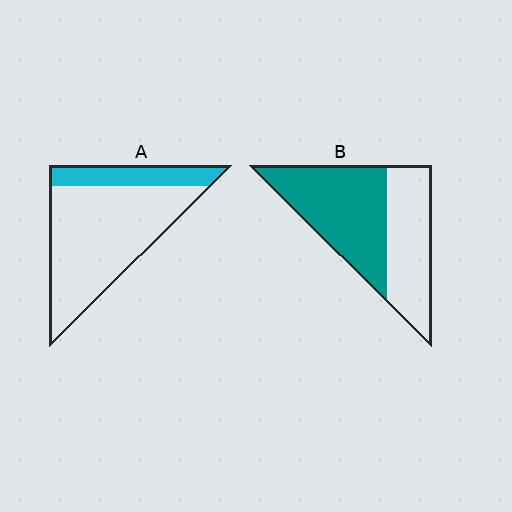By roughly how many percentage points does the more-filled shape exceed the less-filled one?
By roughly 35 percentage points (B over A).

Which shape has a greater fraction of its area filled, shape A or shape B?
Shape B.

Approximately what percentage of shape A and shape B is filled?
A is approximately 20% and B is approximately 55%.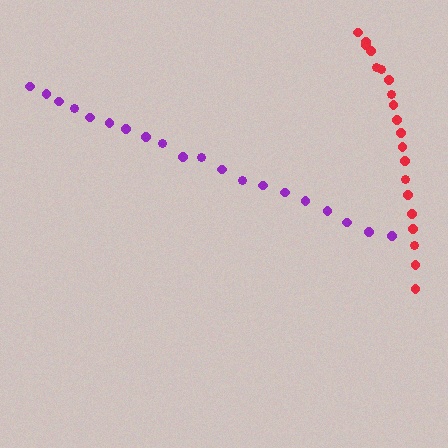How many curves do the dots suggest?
There are 2 distinct paths.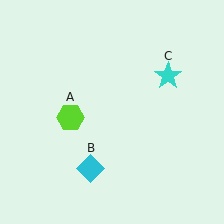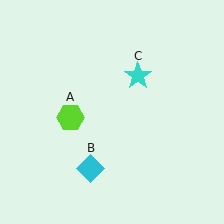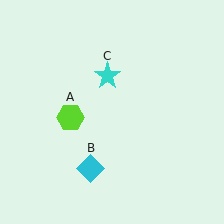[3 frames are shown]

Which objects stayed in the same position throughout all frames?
Lime hexagon (object A) and cyan diamond (object B) remained stationary.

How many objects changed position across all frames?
1 object changed position: cyan star (object C).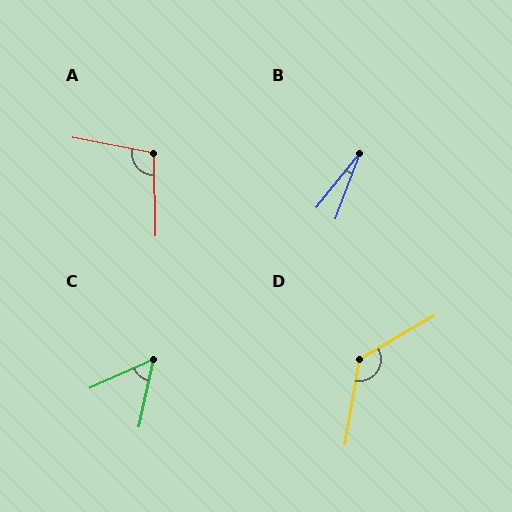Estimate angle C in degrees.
Approximately 54 degrees.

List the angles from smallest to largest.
B (18°), C (54°), A (102°), D (130°).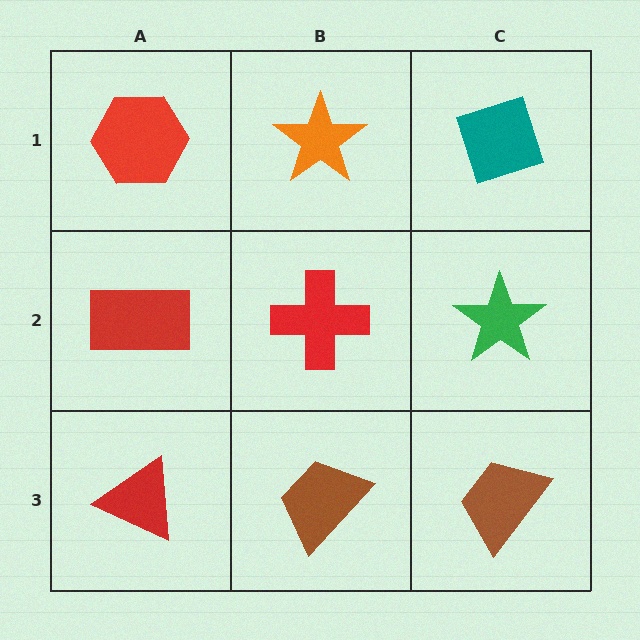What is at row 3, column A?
A red triangle.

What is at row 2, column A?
A red rectangle.